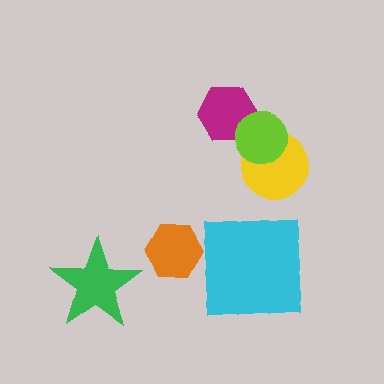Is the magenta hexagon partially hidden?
Yes, it is partially covered by another shape.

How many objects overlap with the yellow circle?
1 object overlaps with the yellow circle.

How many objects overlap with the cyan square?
0 objects overlap with the cyan square.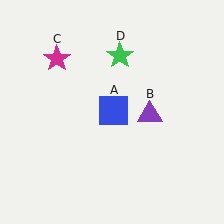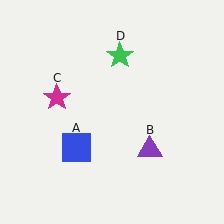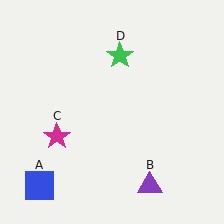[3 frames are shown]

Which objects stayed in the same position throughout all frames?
Green star (object D) remained stationary.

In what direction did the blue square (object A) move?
The blue square (object A) moved down and to the left.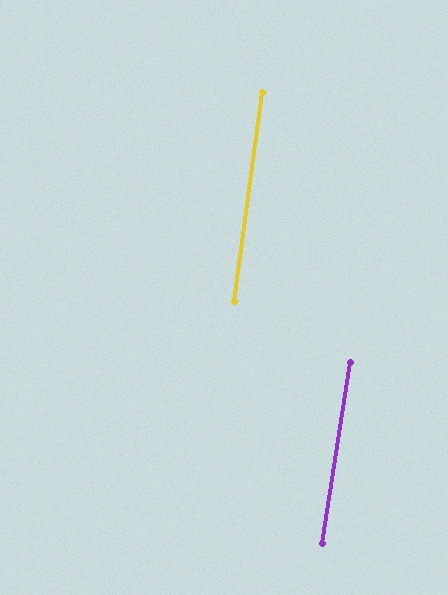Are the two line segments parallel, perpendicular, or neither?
Parallel — their directions differ by only 0.9°.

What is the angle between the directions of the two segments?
Approximately 1 degree.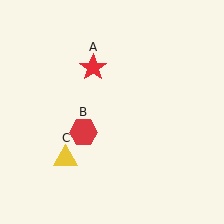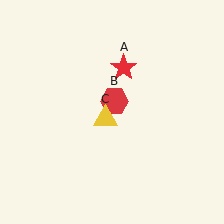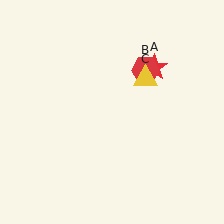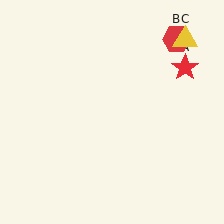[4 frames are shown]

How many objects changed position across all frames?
3 objects changed position: red star (object A), red hexagon (object B), yellow triangle (object C).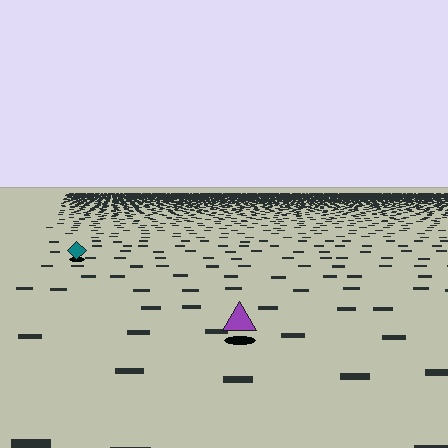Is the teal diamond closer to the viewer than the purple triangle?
No. The purple triangle is closer — you can tell from the texture gradient: the ground texture is coarser near it.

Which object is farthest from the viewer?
The teal diamond is farthest from the viewer. It appears smaller and the ground texture around it is denser.